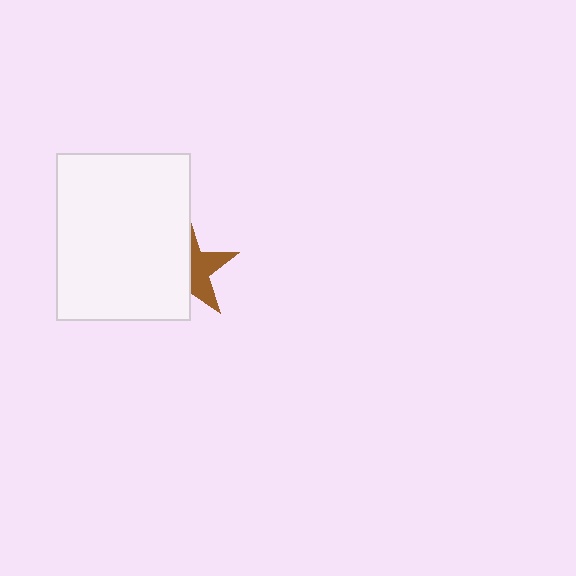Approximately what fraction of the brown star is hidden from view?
Roughly 57% of the brown star is hidden behind the white rectangle.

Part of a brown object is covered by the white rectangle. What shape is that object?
It is a star.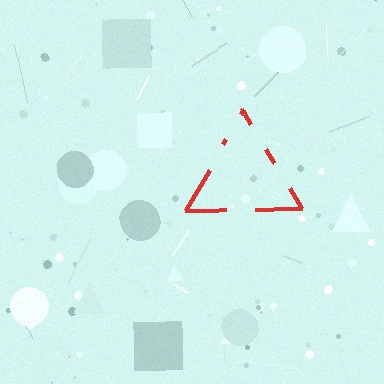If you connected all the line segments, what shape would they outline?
They would outline a triangle.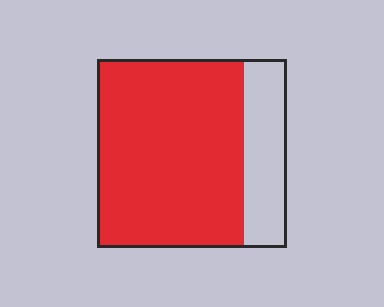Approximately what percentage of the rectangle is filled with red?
Approximately 75%.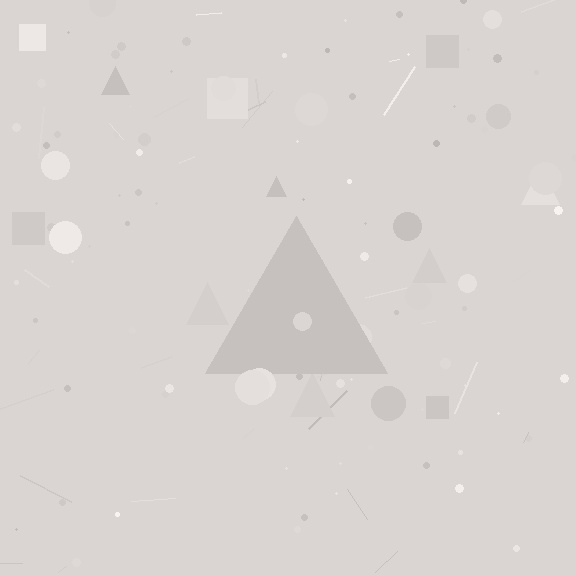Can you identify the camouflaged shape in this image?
The camouflaged shape is a triangle.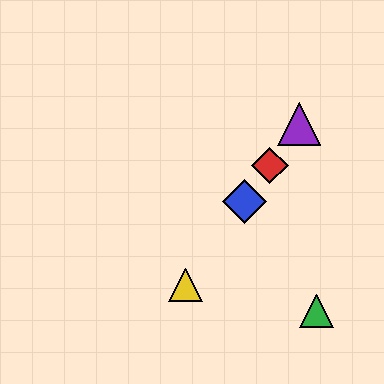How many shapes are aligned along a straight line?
4 shapes (the red diamond, the blue diamond, the yellow triangle, the purple triangle) are aligned along a straight line.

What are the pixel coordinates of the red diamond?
The red diamond is at (270, 165).